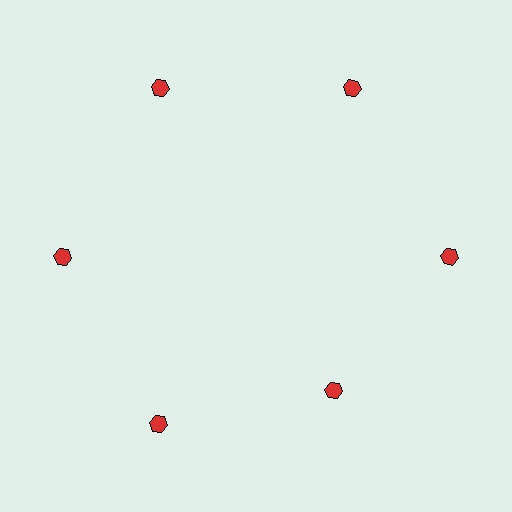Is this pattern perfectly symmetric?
No. The 6 red hexagons are arranged in a ring, but one element near the 5 o'clock position is pulled inward toward the center, breaking the 6-fold rotational symmetry.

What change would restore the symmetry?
The symmetry would be restored by moving it outward, back onto the ring so that all 6 hexagons sit at equal angles and equal distance from the center.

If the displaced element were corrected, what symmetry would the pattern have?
It would have 6-fold rotational symmetry — the pattern would map onto itself every 60 degrees.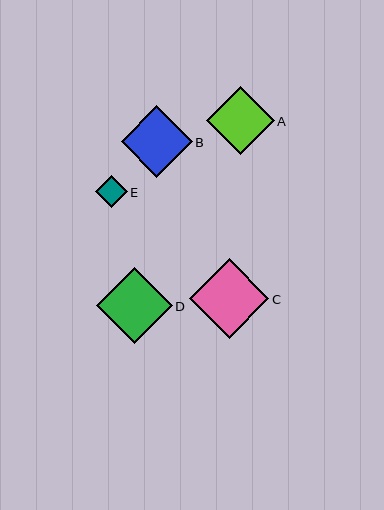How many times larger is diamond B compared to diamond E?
Diamond B is approximately 2.2 times the size of diamond E.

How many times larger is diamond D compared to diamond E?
Diamond D is approximately 2.4 times the size of diamond E.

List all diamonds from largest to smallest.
From largest to smallest: C, D, B, A, E.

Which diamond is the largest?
Diamond C is the largest with a size of approximately 79 pixels.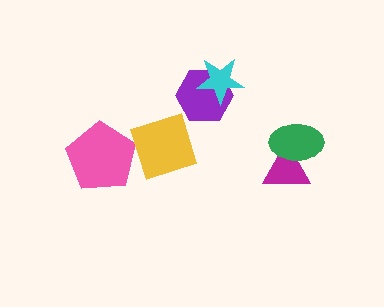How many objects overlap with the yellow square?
0 objects overlap with the yellow square.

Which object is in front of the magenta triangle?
The green ellipse is in front of the magenta triangle.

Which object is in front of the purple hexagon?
The cyan star is in front of the purple hexagon.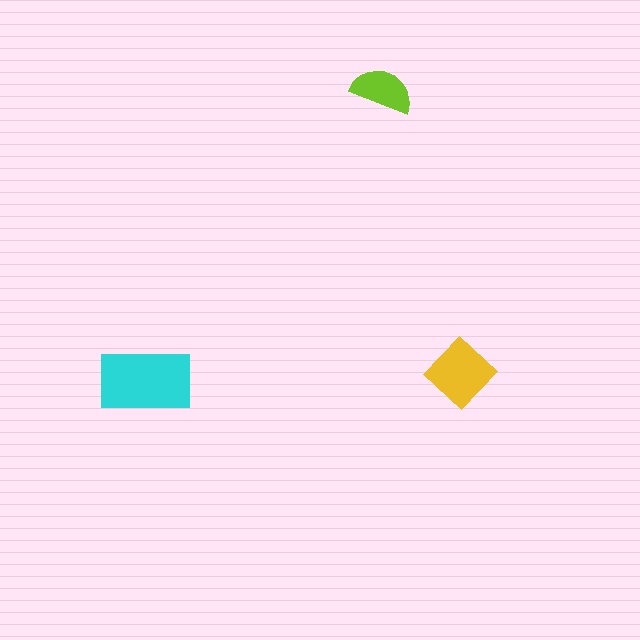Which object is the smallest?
The lime semicircle.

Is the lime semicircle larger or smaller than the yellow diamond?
Smaller.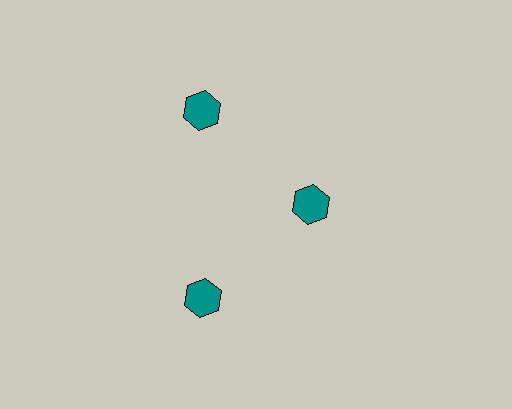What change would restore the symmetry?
The symmetry would be restored by moving it outward, back onto the ring so that all 3 hexagons sit at equal angles and equal distance from the center.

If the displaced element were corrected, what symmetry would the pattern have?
It would have 3-fold rotational symmetry — the pattern would map onto itself every 120 degrees.